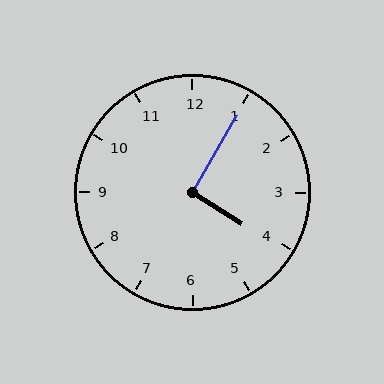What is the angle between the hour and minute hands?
Approximately 92 degrees.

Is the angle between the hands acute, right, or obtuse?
It is right.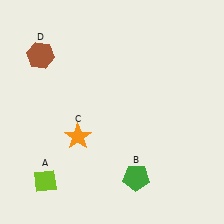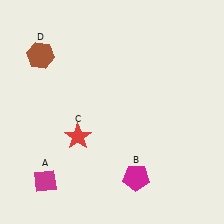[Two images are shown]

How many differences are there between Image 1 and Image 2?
There are 3 differences between the two images.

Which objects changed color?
A changed from lime to magenta. B changed from green to magenta. C changed from orange to red.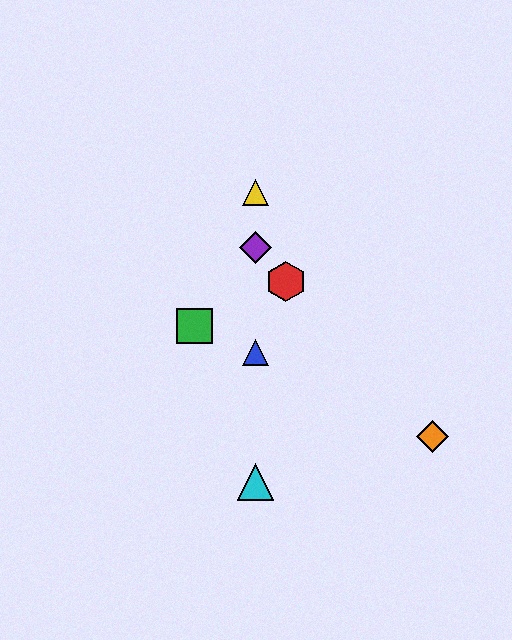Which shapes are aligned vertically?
The blue triangle, the yellow triangle, the purple diamond, the cyan triangle are aligned vertically.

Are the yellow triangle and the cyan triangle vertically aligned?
Yes, both are at x≈255.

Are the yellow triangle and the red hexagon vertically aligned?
No, the yellow triangle is at x≈255 and the red hexagon is at x≈286.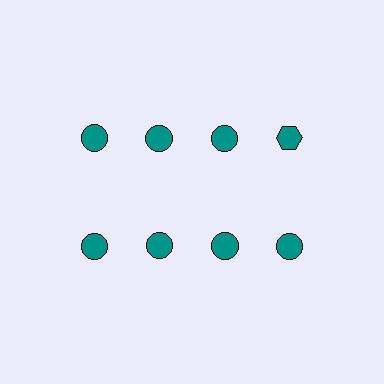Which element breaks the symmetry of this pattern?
The teal hexagon in the top row, second from right column breaks the symmetry. All other shapes are teal circles.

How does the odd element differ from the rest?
It has a different shape: hexagon instead of circle.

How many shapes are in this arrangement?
There are 8 shapes arranged in a grid pattern.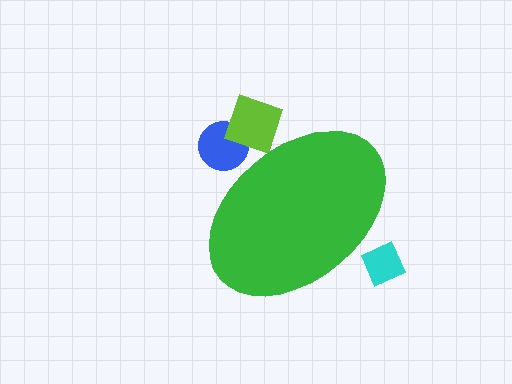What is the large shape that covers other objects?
A green ellipse.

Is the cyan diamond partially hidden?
Yes, the cyan diamond is partially hidden behind the green ellipse.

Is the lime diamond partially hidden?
Yes, the lime diamond is partially hidden behind the green ellipse.